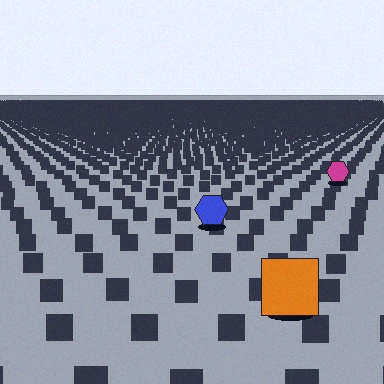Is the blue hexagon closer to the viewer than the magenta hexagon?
Yes. The blue hexagon is closer — you can tell from the texture gradient: the ground texture is coarser near it.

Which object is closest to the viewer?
The orange square is closest. The texture marks near it are larger and more spread out.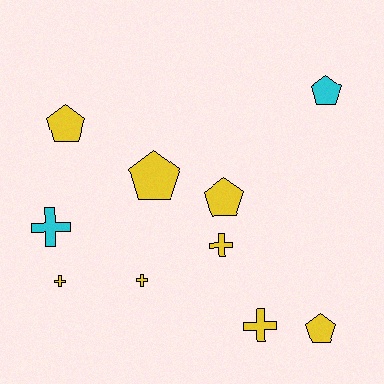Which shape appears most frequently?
Cross, with 5 objects.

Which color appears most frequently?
Yellow, with 8 objects.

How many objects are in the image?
There are 10 objects.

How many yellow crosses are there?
There are 4 yellow crosses.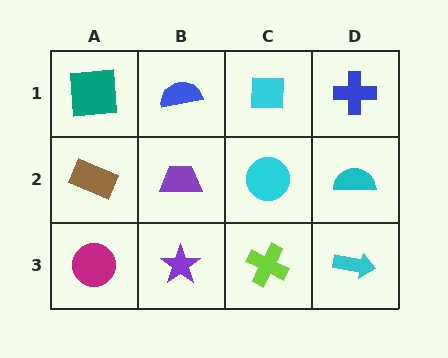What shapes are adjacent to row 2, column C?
A cyan square (row 1, column C), a lime cross (row 3, column C), a purple trapezoid (row 2, column B), a cyan semicircle (row 2, column D).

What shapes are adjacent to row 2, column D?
A blue cross (row 1, column D), a cyan arrow (row 3, column D), a cyan circle (row 2, column C).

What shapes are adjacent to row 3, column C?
A cyan circle (row 2, column C), a purple star (row 3, column B), a cyan arrow (row 3, column D).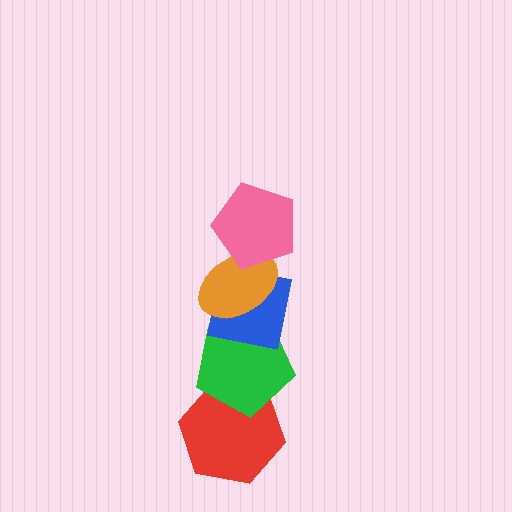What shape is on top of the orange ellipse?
The pink pentagon is on top of the orange ellipse.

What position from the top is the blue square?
The blue square is 3rd from the top.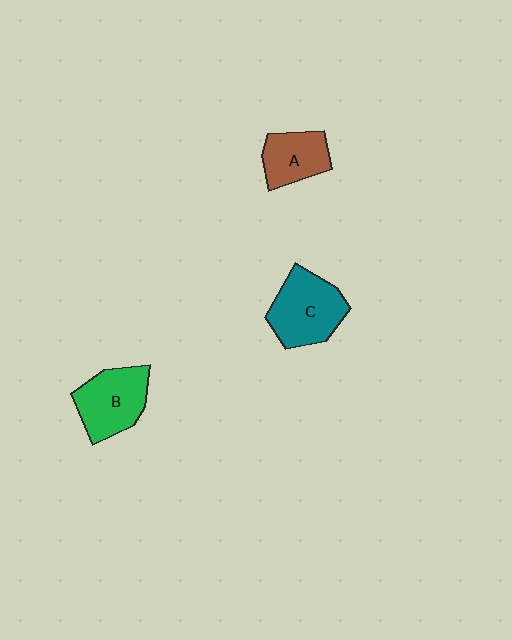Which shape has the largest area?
Shape C (teal).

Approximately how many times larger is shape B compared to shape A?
Approximately 1.3 times.